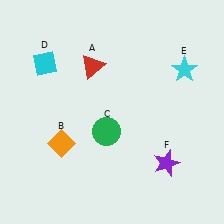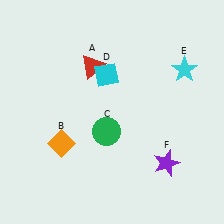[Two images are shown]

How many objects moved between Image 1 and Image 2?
1 object moved between the two images.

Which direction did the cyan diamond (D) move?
The cyan diamond (D) moved right.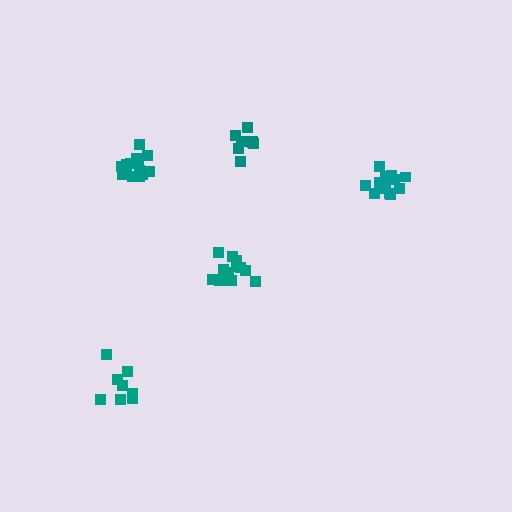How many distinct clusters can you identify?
There are 5 distinct clusters.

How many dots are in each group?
Group 1: 14 dots, Group 2: 14 dots, Group 3: 13 dots, Group 4: 8 dots, Group 5: 8 dots (57 total).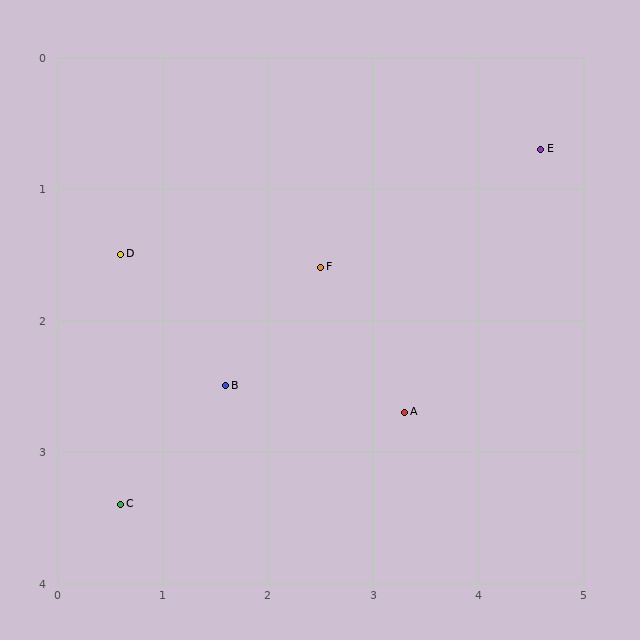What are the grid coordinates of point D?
Point D is at approximately (0.6, 1.5).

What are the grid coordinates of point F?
Point F is at approximately (2.5, 1.6).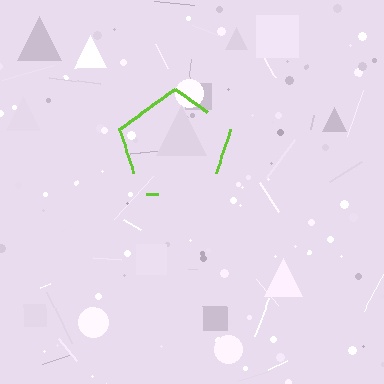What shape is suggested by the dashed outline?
The dashed outline suggests a pentagon.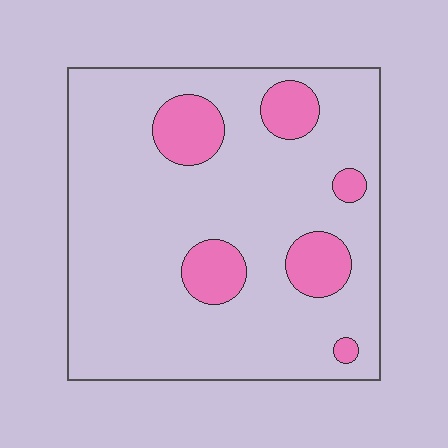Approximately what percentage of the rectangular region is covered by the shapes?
Approximately 15%.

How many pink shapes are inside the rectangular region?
6.